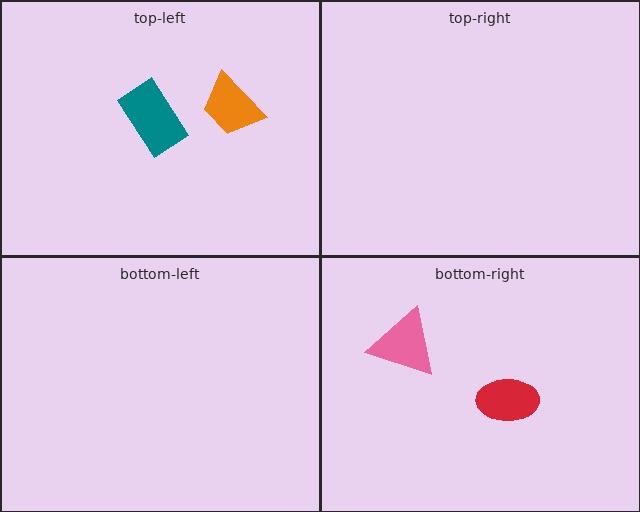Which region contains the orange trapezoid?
The top-left region.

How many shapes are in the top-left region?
2.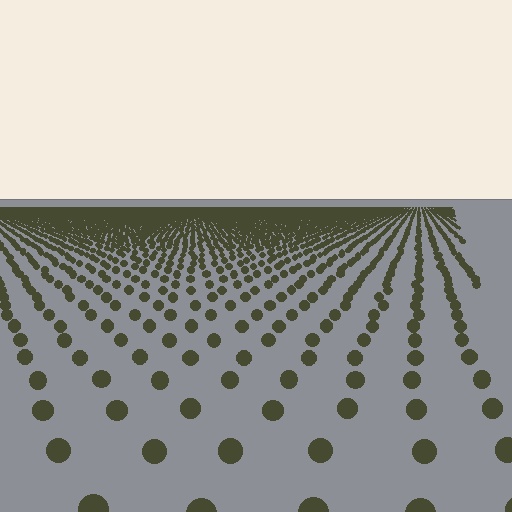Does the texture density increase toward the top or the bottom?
Density increases toward the top.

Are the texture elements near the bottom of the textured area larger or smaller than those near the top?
Larger. Near the bottom, elements are closer to the viewer and appear at a bigger on-screen size.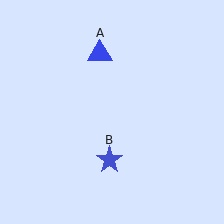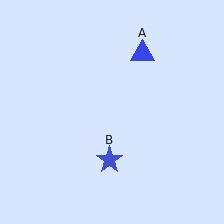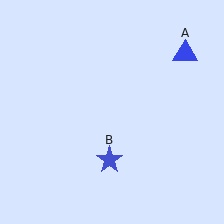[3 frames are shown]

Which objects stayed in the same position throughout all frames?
Blue star (object B) remained stationary.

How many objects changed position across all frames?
1 object changed position: blue triangle (object A).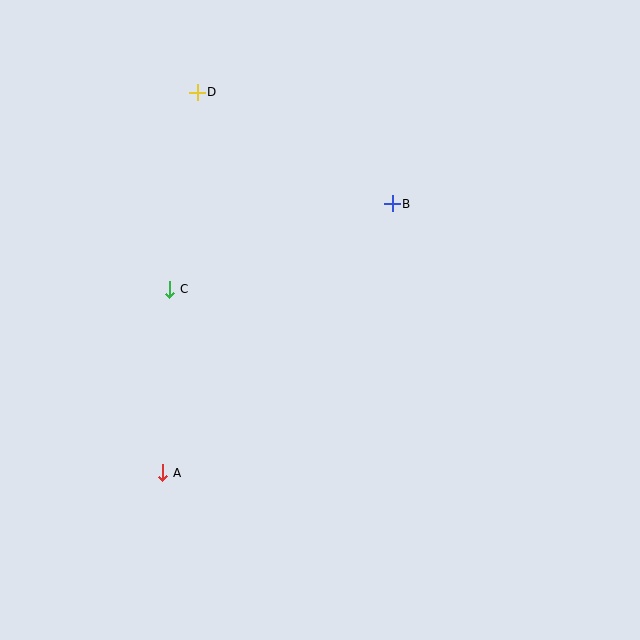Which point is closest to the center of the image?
Point B at (392, 204) is closest to the center.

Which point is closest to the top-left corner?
Point D is closest to the top-left corner.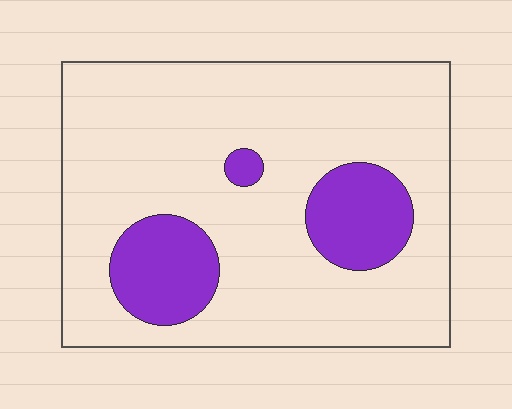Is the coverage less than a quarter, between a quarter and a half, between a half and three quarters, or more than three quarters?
Less than a quarter.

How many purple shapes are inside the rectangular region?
3.